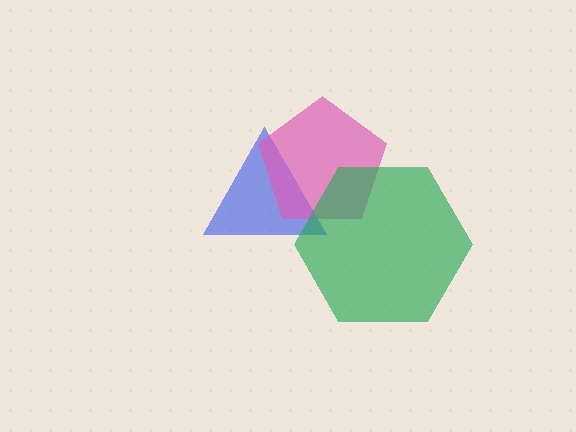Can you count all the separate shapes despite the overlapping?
Yes, there are 3 separate shapes.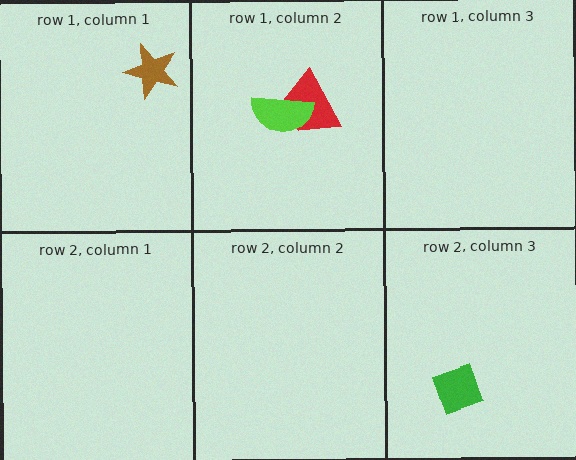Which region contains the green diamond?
The row 2, column 3 region.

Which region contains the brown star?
The row 1, column 1 region.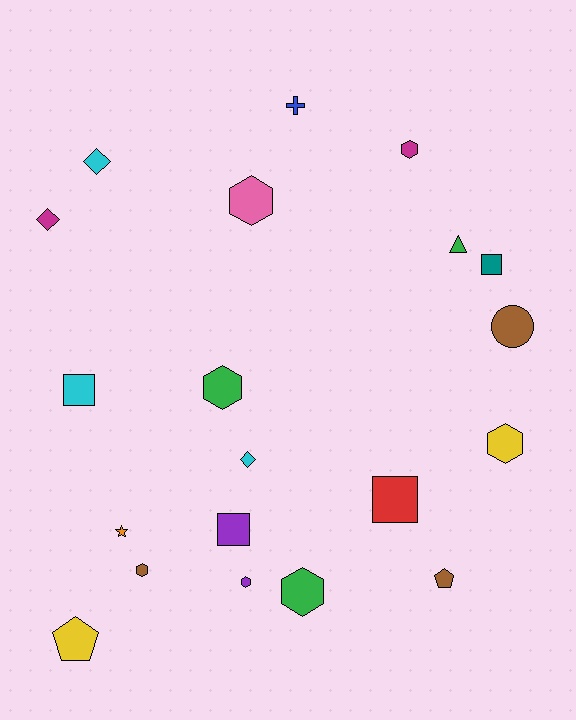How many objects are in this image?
There are 20 objects.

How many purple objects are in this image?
There are 2 purple objects.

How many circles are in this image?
There is 1 circle.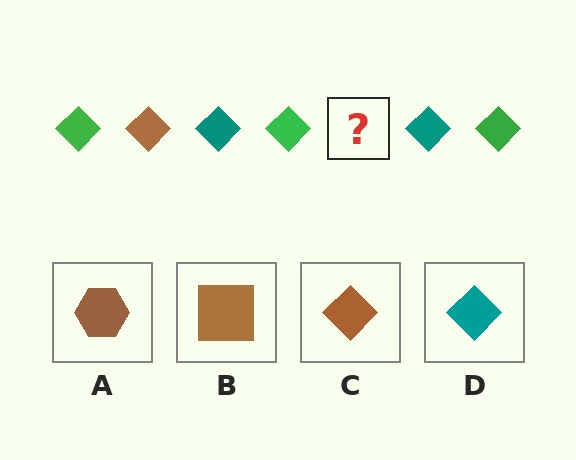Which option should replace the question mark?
Option C.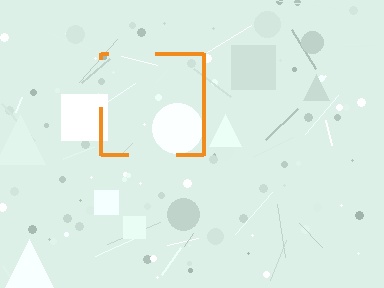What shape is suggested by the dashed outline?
The dashed outline suggests a square.